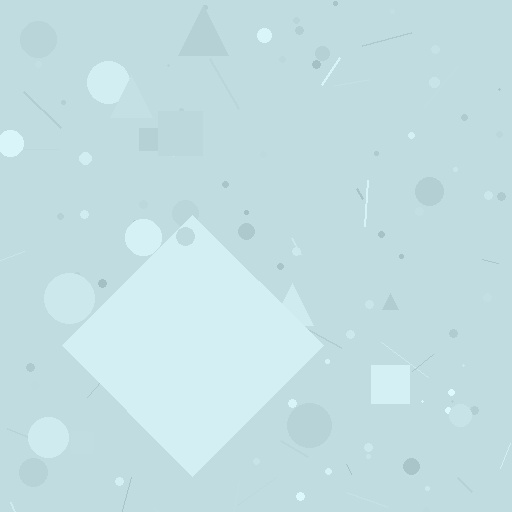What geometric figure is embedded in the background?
A diamond is embedded in the background.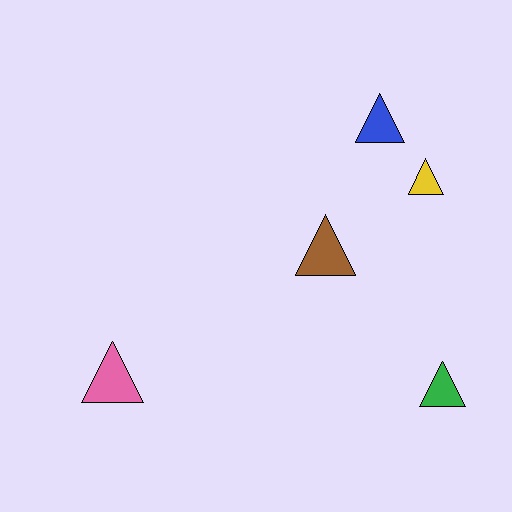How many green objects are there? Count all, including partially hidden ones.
There is 1 green object.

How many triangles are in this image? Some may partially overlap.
There are 5 triangles.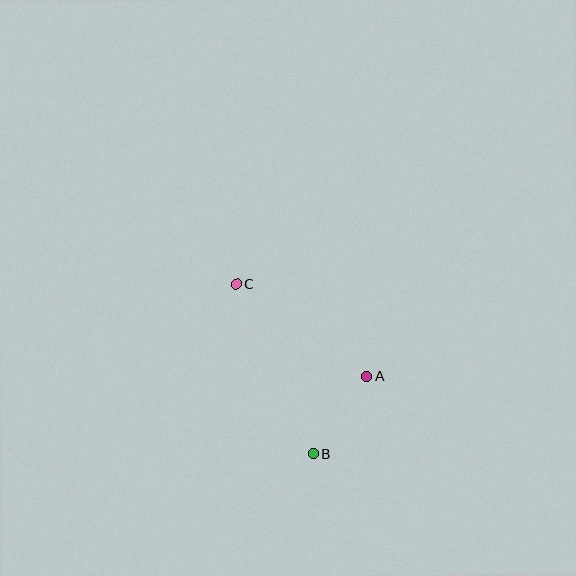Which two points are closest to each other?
Points A and B are closest to each other.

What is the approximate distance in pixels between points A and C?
The distance between A and C is approximately 160 pixels.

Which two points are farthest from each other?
Points B and C are farthest from each other.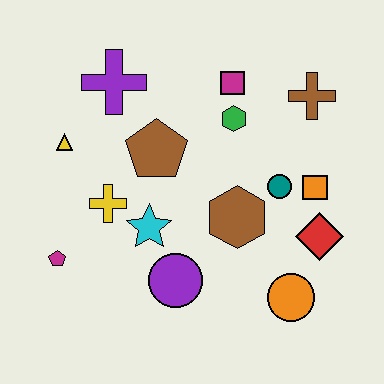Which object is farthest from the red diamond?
The yellow triangle is farthest from the red diamond.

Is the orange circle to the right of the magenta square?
Yes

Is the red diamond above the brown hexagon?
No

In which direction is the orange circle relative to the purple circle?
The orange circle is to the right of the purple circle.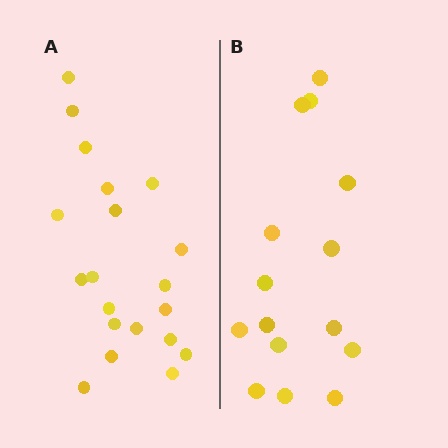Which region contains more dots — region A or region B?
Region A (the left region) has more dots.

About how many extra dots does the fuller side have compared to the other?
Region A has about 5 more dots than region B.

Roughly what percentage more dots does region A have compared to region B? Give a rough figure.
About 35% more.